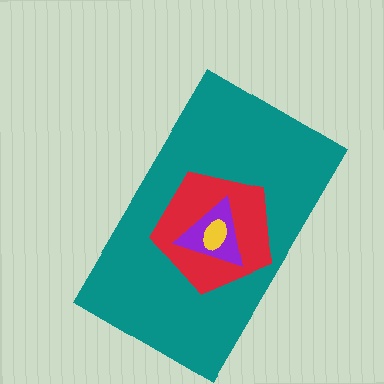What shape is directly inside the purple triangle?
The yellow ellipse.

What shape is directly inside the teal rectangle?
The red pentagon.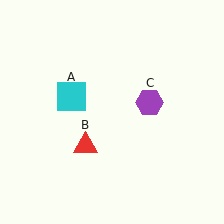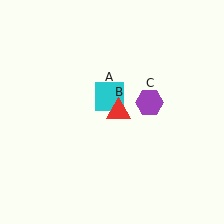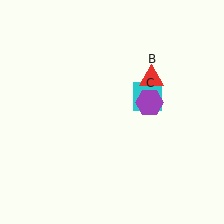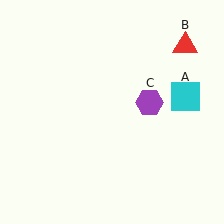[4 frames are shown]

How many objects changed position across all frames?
2 objects changed position: cyan square (object A), red triangle (object B).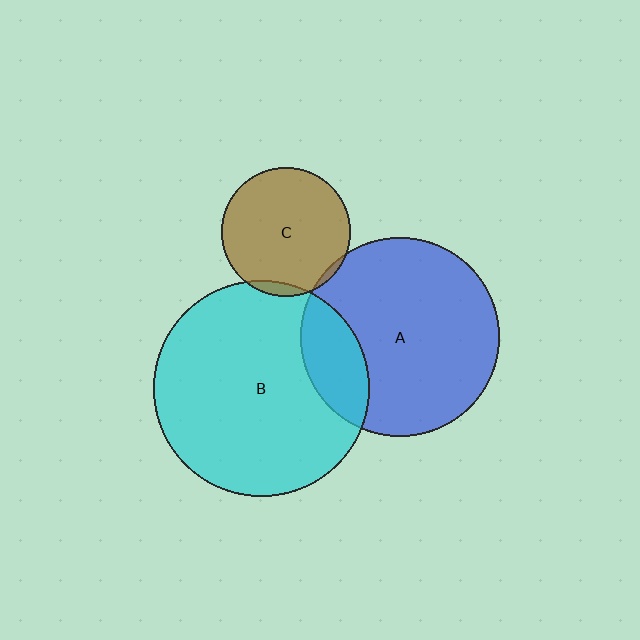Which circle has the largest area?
Circle B (cyan).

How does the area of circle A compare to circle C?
Approximately 2.4 times.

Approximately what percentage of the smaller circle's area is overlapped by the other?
Approximately 20%.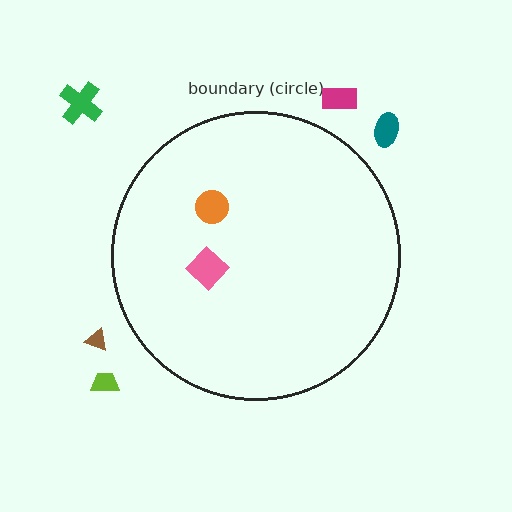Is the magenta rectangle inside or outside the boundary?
Outside.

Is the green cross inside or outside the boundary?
Outside.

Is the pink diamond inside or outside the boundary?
Inside.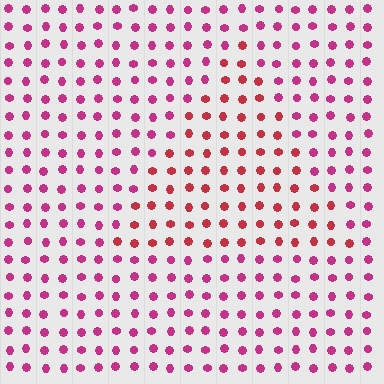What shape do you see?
I see a triangle.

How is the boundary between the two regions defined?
The boundary is defined purely by a slight shift in hue (about 28 degrees). Spacing, size, and orientation are identical on both sides.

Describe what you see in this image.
The image is filled with small magenta elements in a uniform arrangement. A triangle-shaped region is visible where the elements are tinted to a slightly different hue, forming a subtle color boundary.